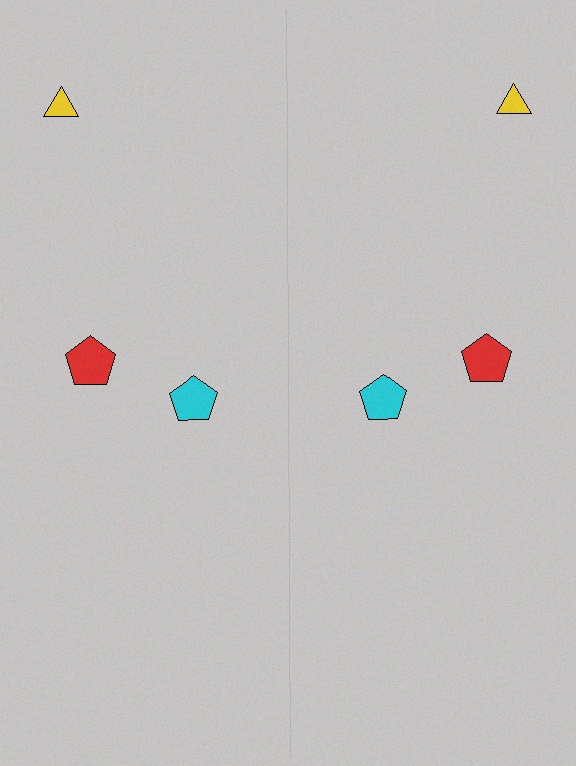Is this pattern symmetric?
Yes, this pattern has bilateral (reflection) symmetry.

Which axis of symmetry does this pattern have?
The pattern has a vertical axis of symmetry running through the center of the image.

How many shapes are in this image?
There are 6 shapes in this image.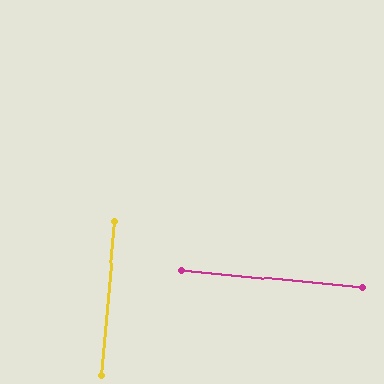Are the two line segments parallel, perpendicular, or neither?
Perpendicular — they meet at approximately 90°.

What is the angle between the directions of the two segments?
Approximately 90 degrees.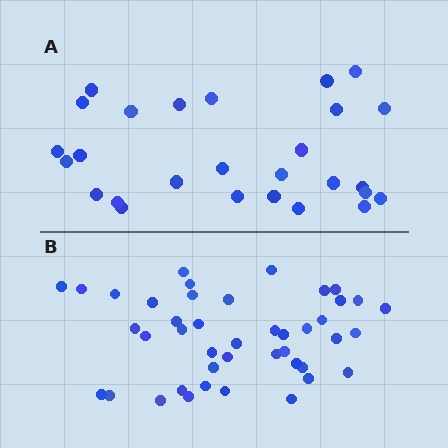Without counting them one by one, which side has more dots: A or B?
Region B (the bottom region) has more dots.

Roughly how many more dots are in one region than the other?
Region B has approximately 15 more dots than region A.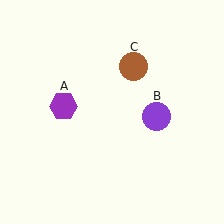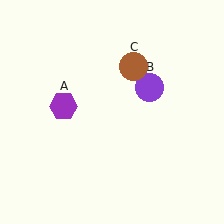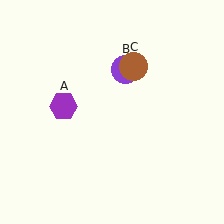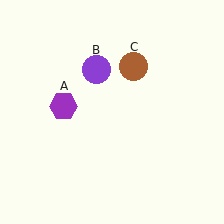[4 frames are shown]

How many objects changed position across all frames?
1 object changed position: purple circle (object B).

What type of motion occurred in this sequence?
The purple circle (object B) rotated counterclockwise around the center of the scene.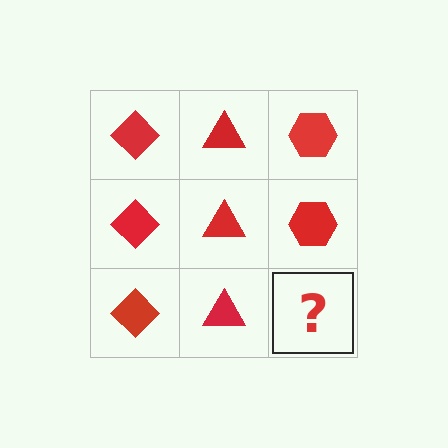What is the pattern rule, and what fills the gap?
The rule is that each column has a consistent shape. The gap should be filled with a red hexagon.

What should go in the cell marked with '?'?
The missing cell should contain a red hexagon.